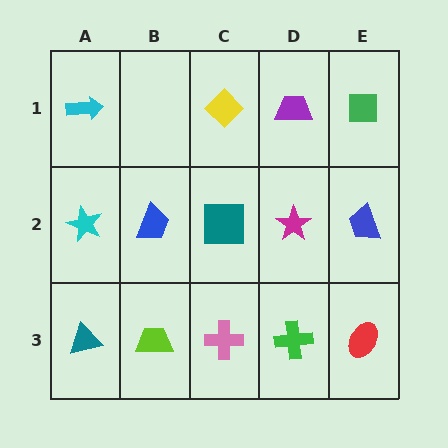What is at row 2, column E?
A blue trapezoid.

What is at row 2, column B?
A blue trapezoid.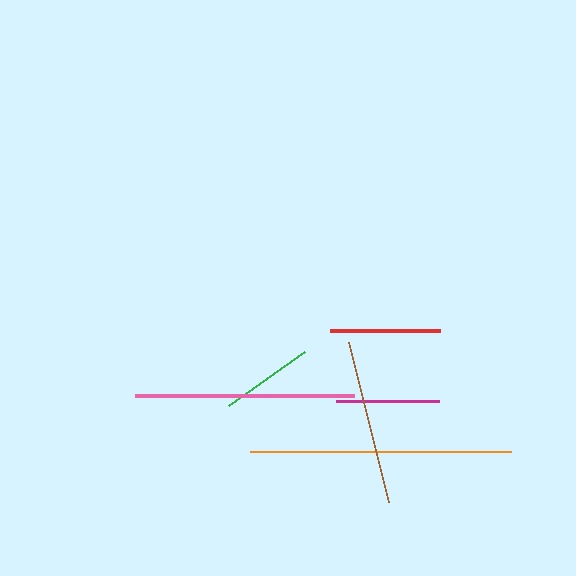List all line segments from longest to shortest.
From longest to shortest: orange, pink, brown, red, magenta, green.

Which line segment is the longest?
The orange line is the longest at approximately 261 pixels.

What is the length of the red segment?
The red segment is approximately 110 pixels long.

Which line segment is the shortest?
The green line is the shortest at approximately 93 pixels.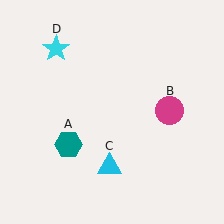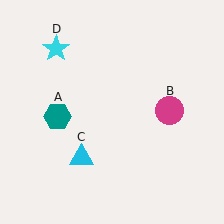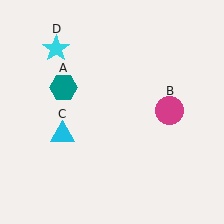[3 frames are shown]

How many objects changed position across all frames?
2 objects changed position: teal hexagon (object A), cyan triangle (object C).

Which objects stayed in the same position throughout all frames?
Magenta circle (object B) and cyan star (object D) remained stationary.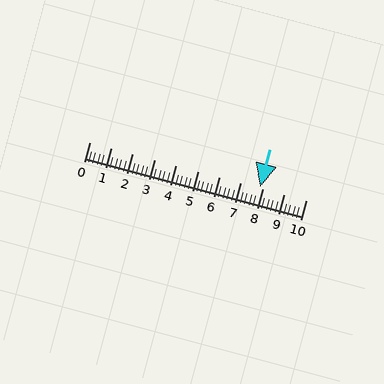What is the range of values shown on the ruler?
The ruler shows values from 0 to 10.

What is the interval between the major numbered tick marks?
The major tick marks are spaced 1 units apart.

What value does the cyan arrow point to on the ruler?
The cyan arrow points to approximately 7.9.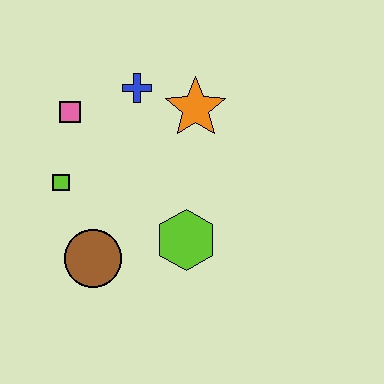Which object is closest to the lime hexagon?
The brown circle is closest to the lime hexagon.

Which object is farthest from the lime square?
The orange star is farthest from the lime square.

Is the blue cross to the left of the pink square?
No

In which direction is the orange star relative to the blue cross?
The orange star is to the right of the blue cross.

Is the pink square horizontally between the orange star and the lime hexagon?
No